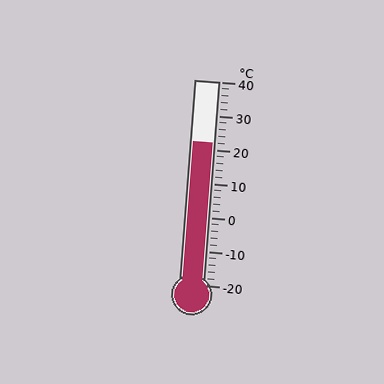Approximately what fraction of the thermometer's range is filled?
The thermometer is filled to approximately 70% of its range.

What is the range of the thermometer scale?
The thermometer scale ranges from -20°C to 40°C.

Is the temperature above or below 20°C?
The temperature is above 20°C.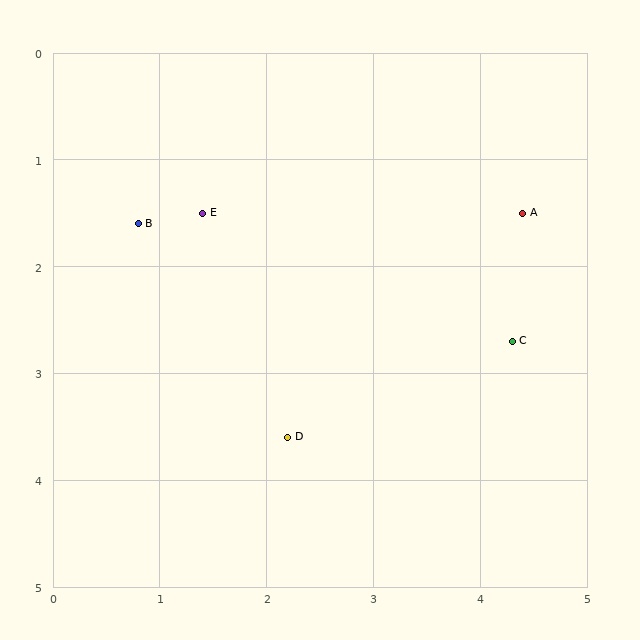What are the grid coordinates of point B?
Point B is at approximately (0.8, 1.6).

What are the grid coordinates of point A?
Point A is at approximately (4.4, 1.5).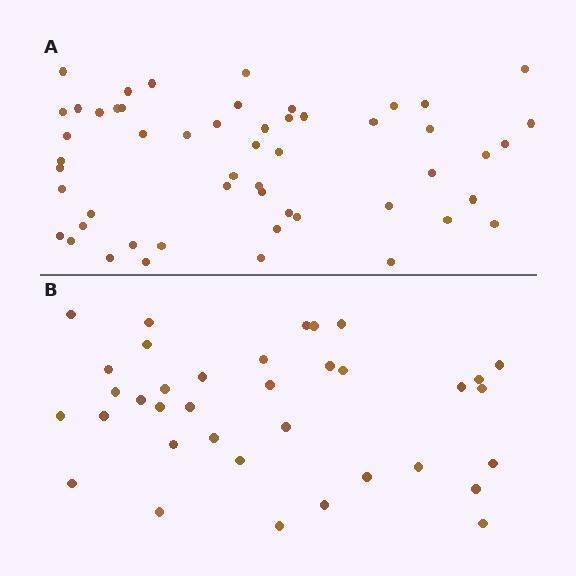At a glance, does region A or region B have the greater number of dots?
Region A (the top region) has more dots.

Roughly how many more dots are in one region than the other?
Region A has approximately 15 more dots than region B.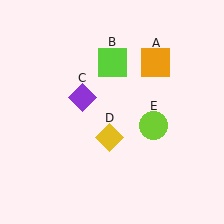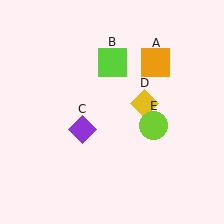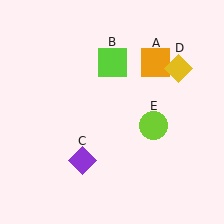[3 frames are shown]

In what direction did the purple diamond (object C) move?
The purple diamond (object C) moved down.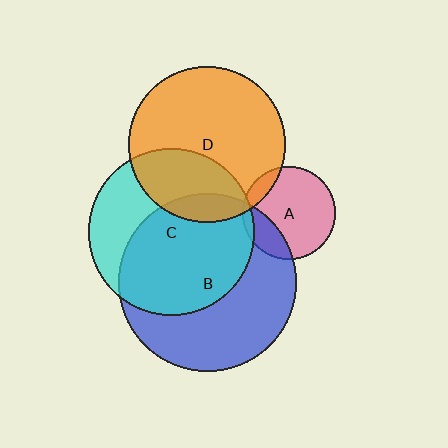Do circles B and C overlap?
Yes.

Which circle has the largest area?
Circle B (blue).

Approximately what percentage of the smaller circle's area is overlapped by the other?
Approximately 60%.